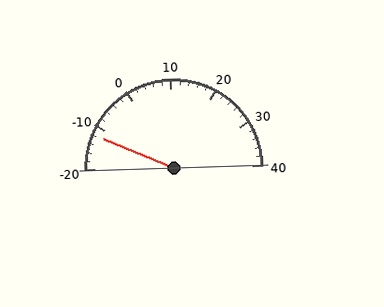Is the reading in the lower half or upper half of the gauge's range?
The reading is in the lower half of the range (-20 to 40).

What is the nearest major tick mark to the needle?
The nearest major tick mark is -10.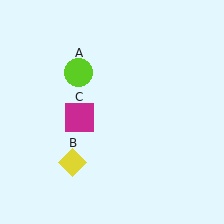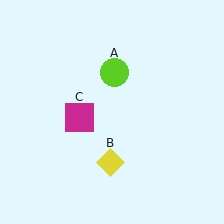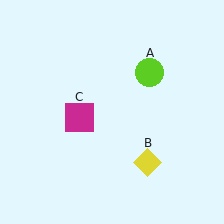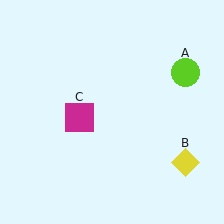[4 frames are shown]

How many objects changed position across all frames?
2 objects changed position: lime circle (object A), yellow diamond (object B).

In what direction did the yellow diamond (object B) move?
The yellow diamond (object B) moved right.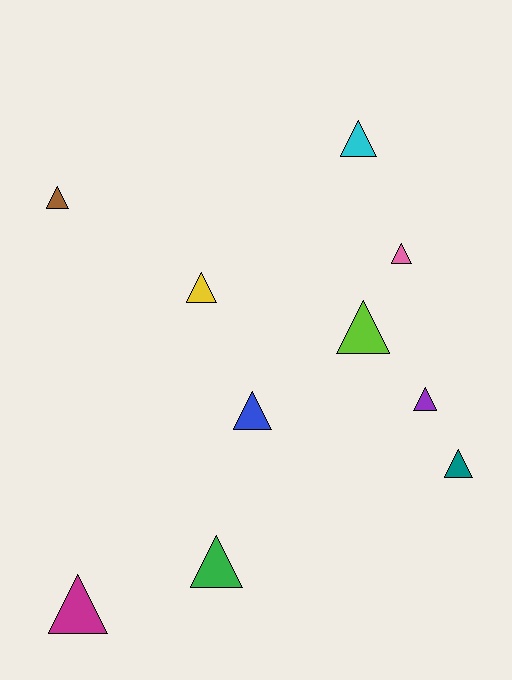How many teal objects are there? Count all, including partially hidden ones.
There is 1 teal object.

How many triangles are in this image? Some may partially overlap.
There are 10 triangles.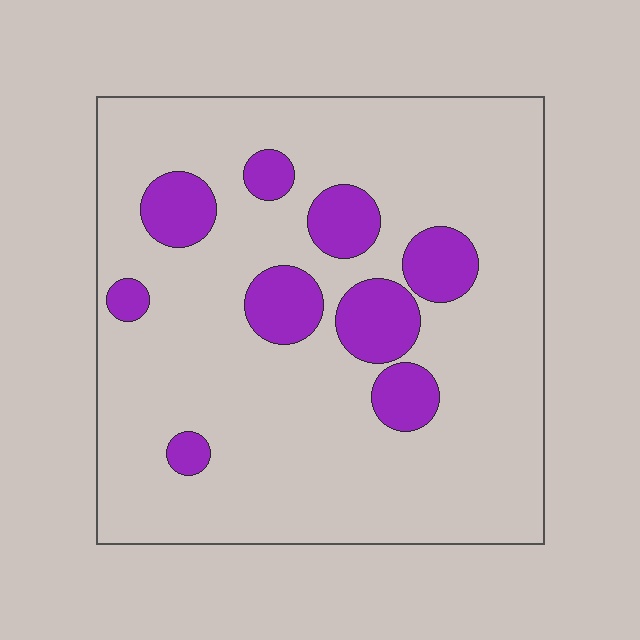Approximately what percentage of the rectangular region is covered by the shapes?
Approximately 15%.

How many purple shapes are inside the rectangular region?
9.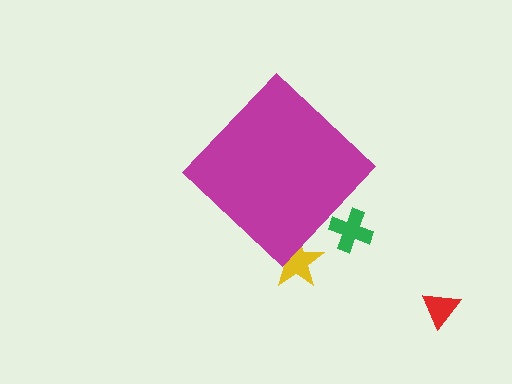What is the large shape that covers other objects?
A magenta diamond.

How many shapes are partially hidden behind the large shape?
2 shapes are partially hidden.